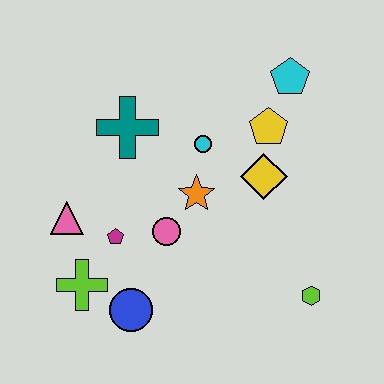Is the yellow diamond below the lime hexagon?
No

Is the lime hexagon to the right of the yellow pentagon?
Yes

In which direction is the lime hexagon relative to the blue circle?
The lime hexagon is to the right of the blue circle.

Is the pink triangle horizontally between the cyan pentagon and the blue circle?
No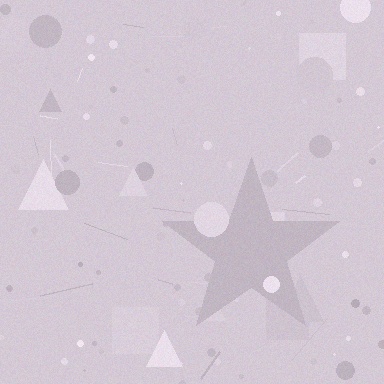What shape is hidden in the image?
A star is hidden in the image.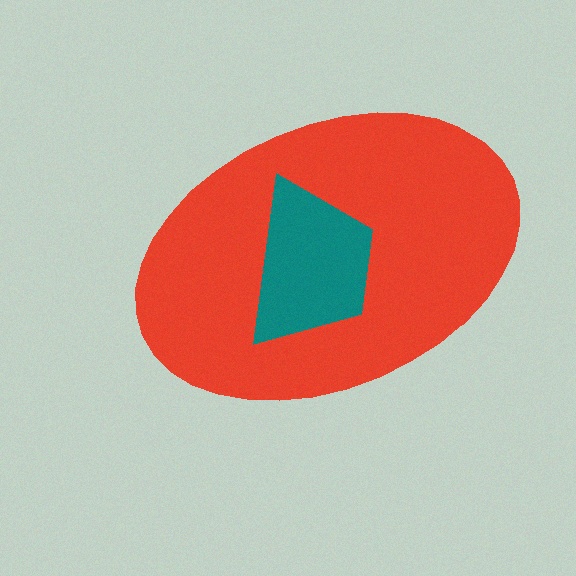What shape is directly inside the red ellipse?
The teal trapezoid.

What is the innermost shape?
The teal trapezoid.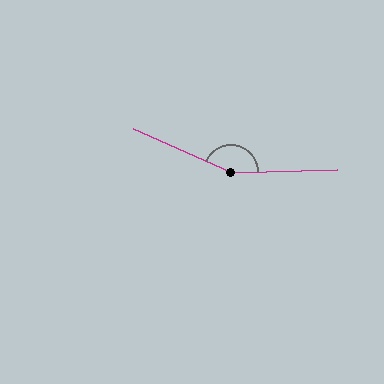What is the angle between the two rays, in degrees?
Approximately 155 degrees.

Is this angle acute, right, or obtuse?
It is obtuse.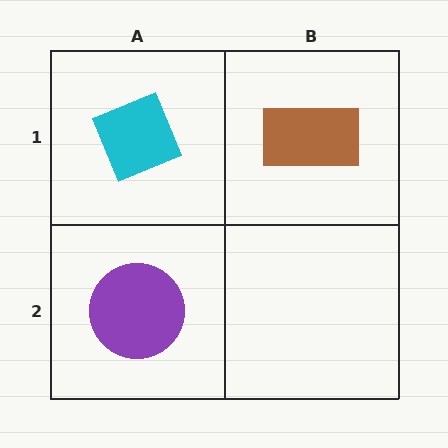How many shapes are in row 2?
1 shape.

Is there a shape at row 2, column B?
No, that cell is empty.